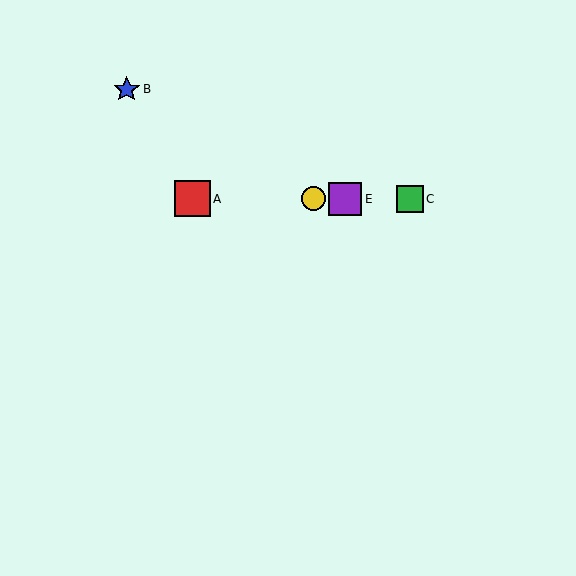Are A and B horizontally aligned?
No, A is at y≈199 and B is at y≈89.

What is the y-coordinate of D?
Object D is at y≈199.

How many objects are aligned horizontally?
4 objects (A, C, D, E) are aligned horizontally.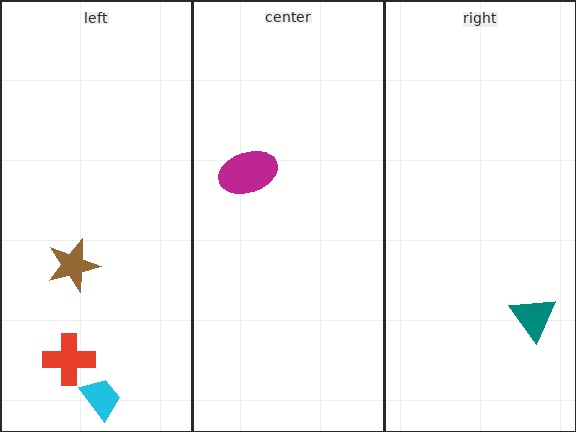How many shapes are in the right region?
1.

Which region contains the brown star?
The left region.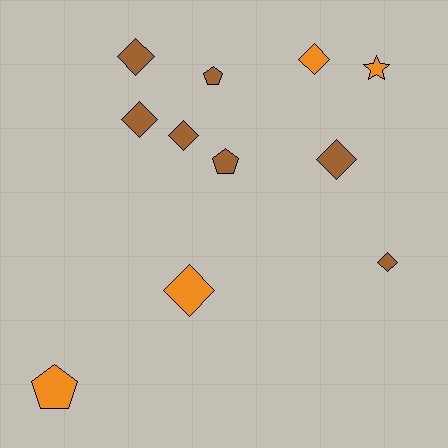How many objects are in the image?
There are 11 objects.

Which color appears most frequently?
Brown, with 7 objects.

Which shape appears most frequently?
Diamond, with 7 objects.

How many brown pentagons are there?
There are 2 brown pentagons.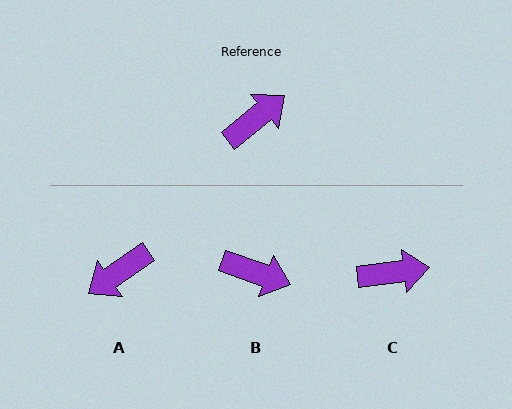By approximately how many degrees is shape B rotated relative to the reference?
Approximately 59 degrees clockwise.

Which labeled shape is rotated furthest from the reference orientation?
A, about 176 degrees away.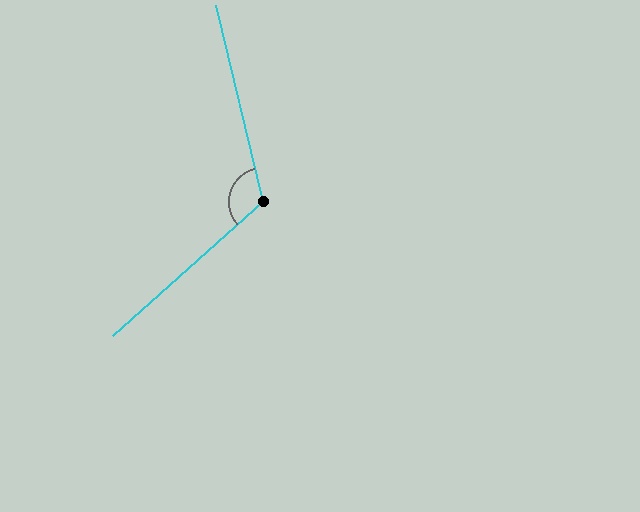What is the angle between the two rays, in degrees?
Approximately 118 degrees.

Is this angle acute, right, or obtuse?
It is obtuse.